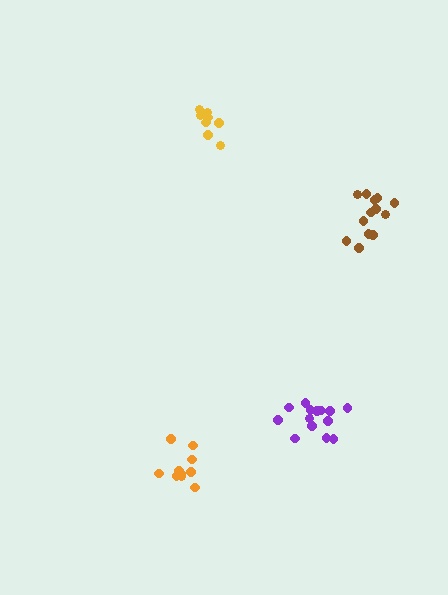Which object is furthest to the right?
The brown cluster is rightmost.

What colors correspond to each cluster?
The clusters are colored: orange, purple, brown, yellow.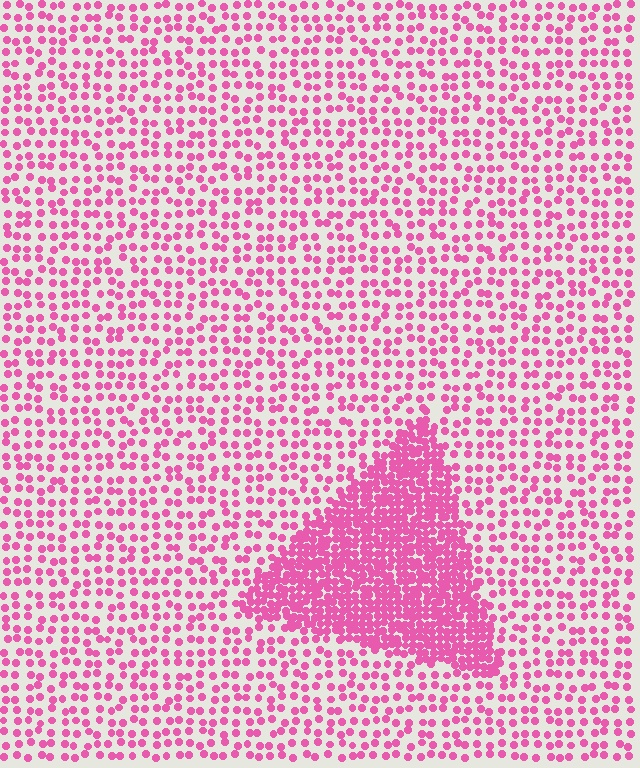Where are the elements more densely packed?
The elements are more densely packed inside the triangle boundary.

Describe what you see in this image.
The image contains small pink elements arranged at two different densities. A triangle-shaped region is visible where the elements are more densely packed than the surrounding area.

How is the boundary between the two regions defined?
The boundary is defined by a change in element density (approximately 2.7x ratio). All elements are the same color, size, and shape.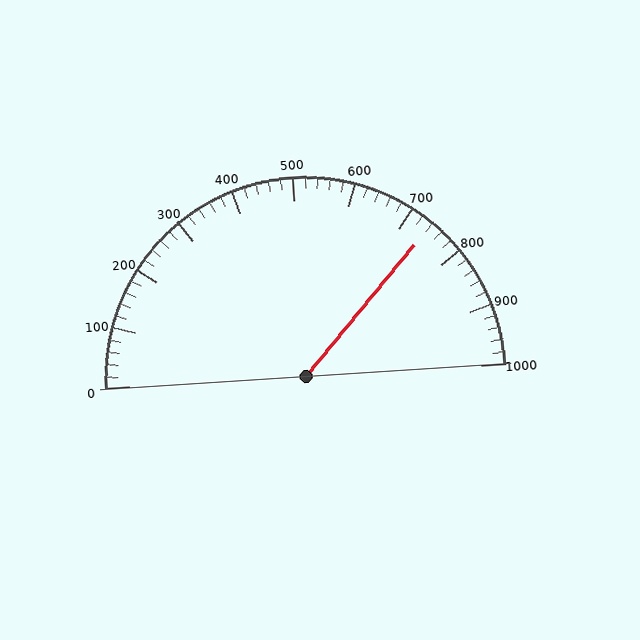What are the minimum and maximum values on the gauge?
The gauge ranges from 0 to 1000.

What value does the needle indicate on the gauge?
The needle indicates approximately 740.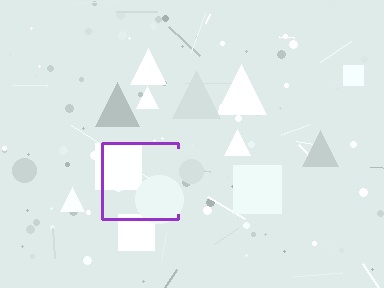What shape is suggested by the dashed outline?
The dashed outline suggests a square.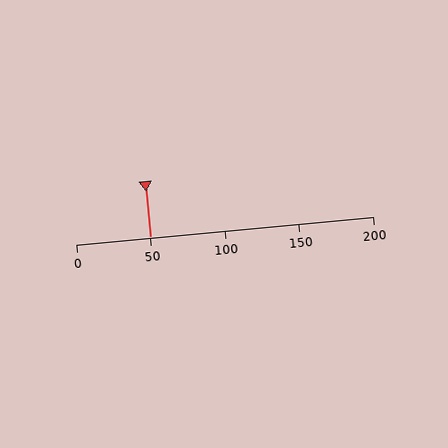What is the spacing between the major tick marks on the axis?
The major ticks are spaced 50 apart.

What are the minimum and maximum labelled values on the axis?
The axis runs from 0 to 200.